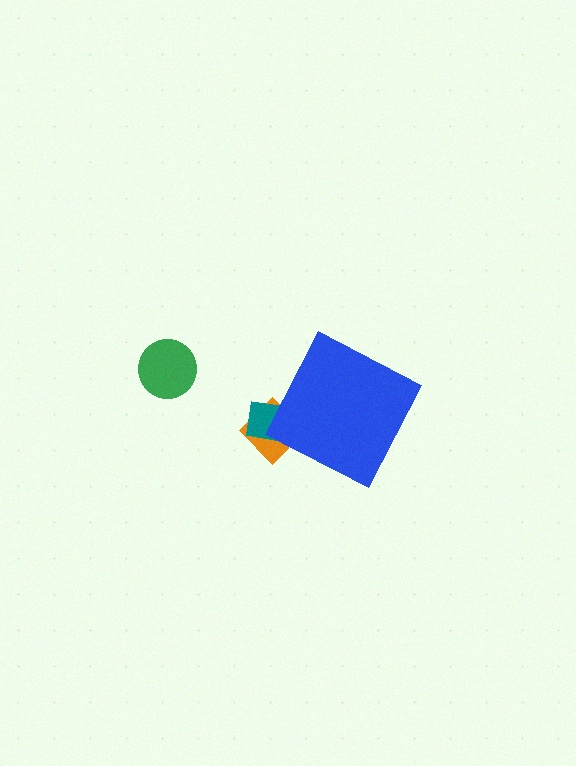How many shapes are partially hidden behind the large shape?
2 shapes are partially hidden.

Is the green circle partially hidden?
No, the green circle is fully visible.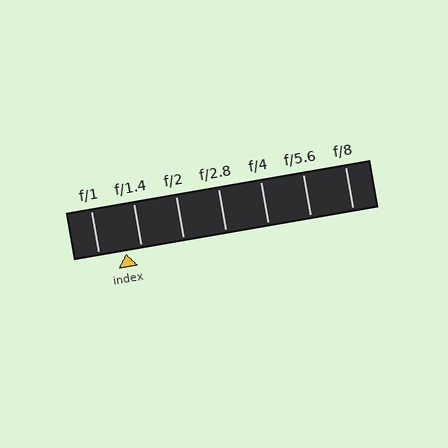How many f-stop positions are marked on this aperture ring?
There are 7 f-stop positions marked.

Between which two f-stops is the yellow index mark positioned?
The index mark is between f/1 and f/1.4.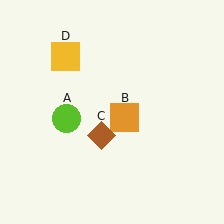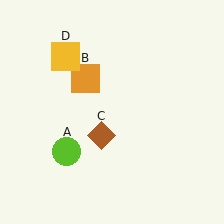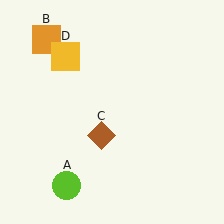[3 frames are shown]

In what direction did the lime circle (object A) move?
The lime circle (object A) moved down.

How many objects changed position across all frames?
2 objects changed position: lime circle (object A), orange square (object B).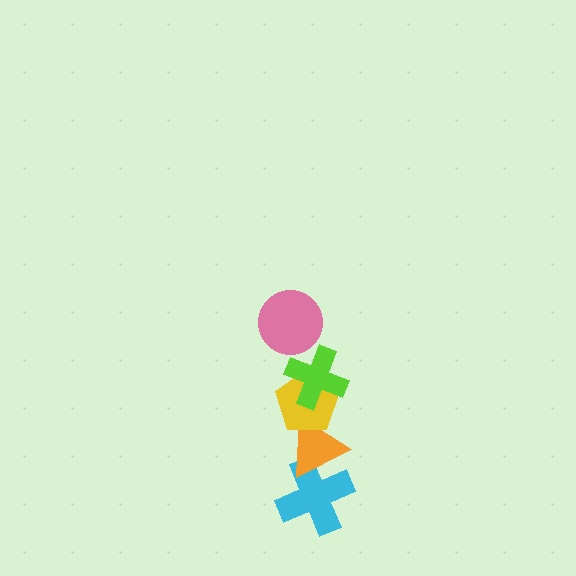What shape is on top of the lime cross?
The pink circle is on top of the lime cross.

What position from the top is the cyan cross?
The cyan cross is 5th from the top.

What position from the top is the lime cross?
The lime cross is 2nd from the top.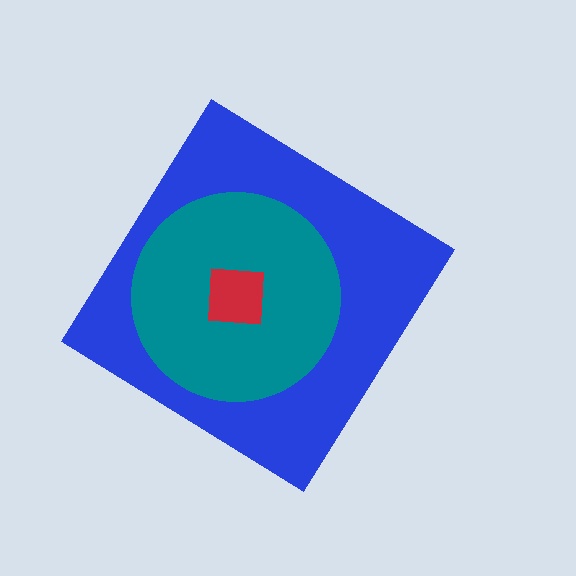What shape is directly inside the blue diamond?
The teal circle.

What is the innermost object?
The red square.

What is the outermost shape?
The blue diamond.